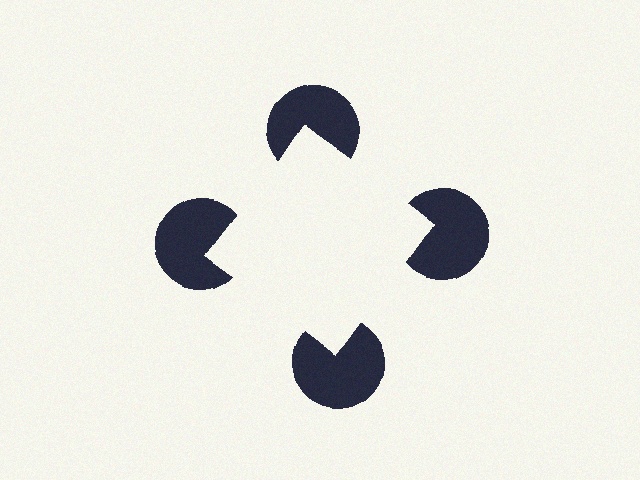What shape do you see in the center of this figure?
An illusory square — its edges are inferred from the aligned wedge cuts in the pac-man discs, not physically drawn.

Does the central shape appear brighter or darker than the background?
It typically appears slightly brighter than the background, even though no actual brightness change is drawn.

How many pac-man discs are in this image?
There are 4 — one at each vertex of the illusory square.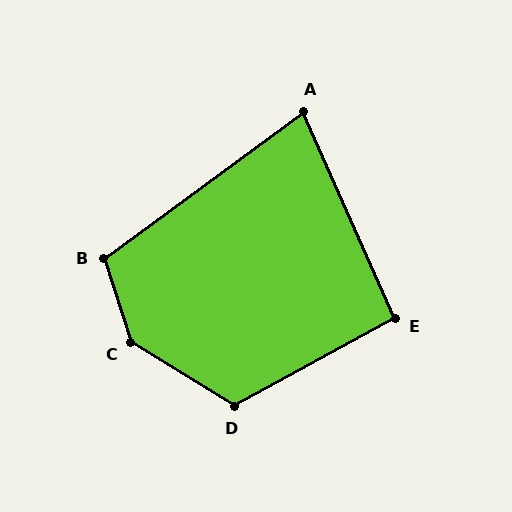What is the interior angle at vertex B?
Approximately 109 degrees (obtuse).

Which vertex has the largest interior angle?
C, at approximately 140 degrees.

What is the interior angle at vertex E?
Approximately 95 degrees (obtuse).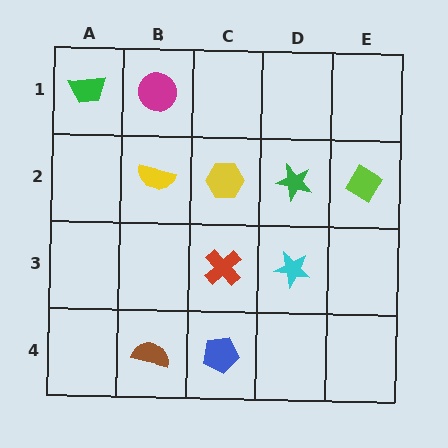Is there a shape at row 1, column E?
No, that cell is empty.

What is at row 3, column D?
A cyan star.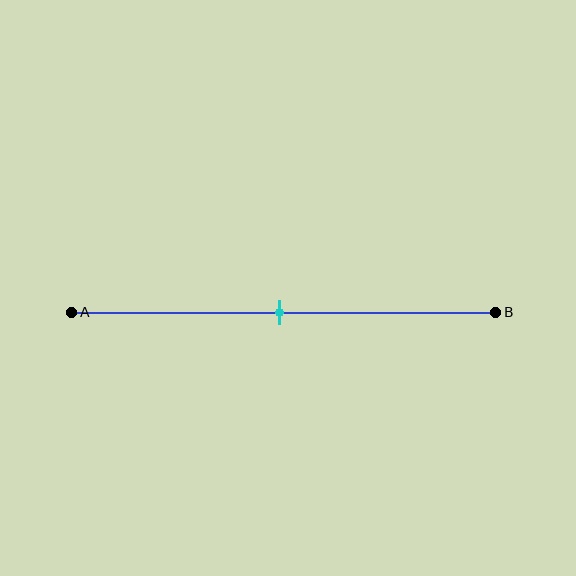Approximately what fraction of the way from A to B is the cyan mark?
The cyan mark is approximately 50% of the way from A to B.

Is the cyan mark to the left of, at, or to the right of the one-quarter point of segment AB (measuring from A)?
The cyan mark is to the right of the one-quarter point of segment AB.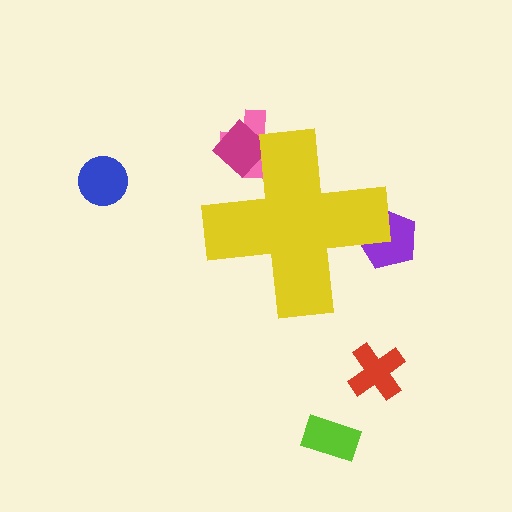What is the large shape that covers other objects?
A yellow cross.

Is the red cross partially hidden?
No, the red cross is fully visible.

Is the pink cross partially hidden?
Yes, the pink cross is partially hidden behind the yellow cross.